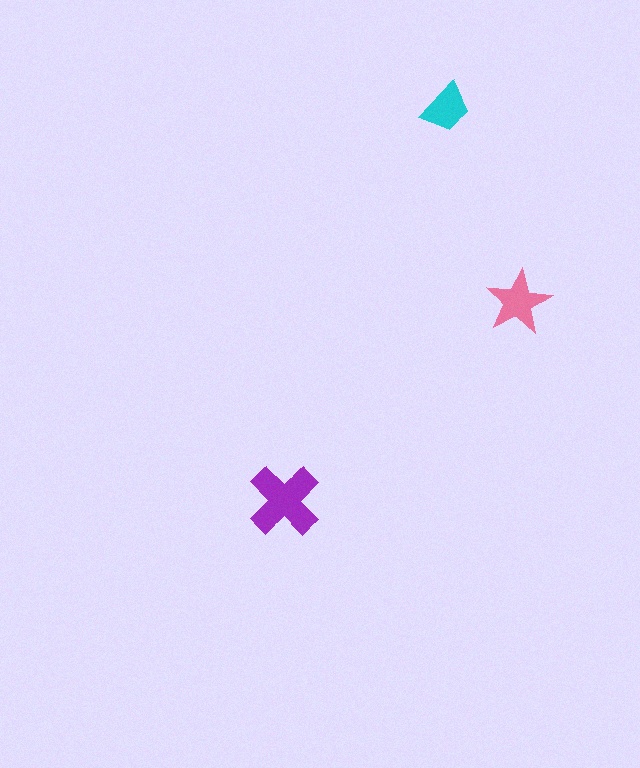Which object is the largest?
The purple cross.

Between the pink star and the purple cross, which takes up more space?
The purple cross.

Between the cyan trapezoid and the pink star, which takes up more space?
The pink star.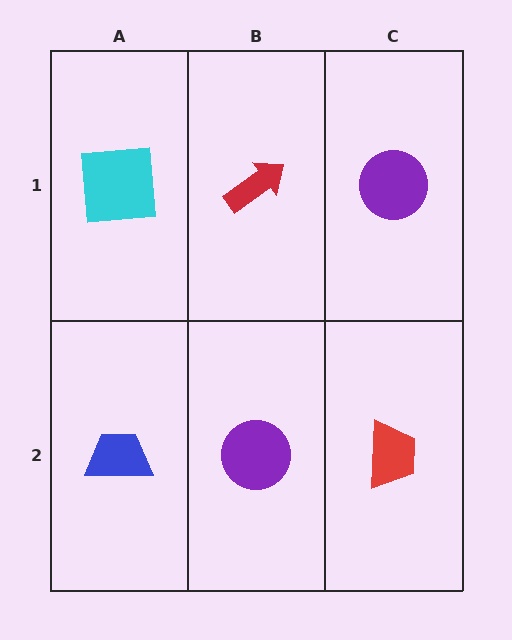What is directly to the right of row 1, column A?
A red arrow.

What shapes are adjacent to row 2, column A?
A cyan square (row 1, column A), a purple circle (row 2, column B).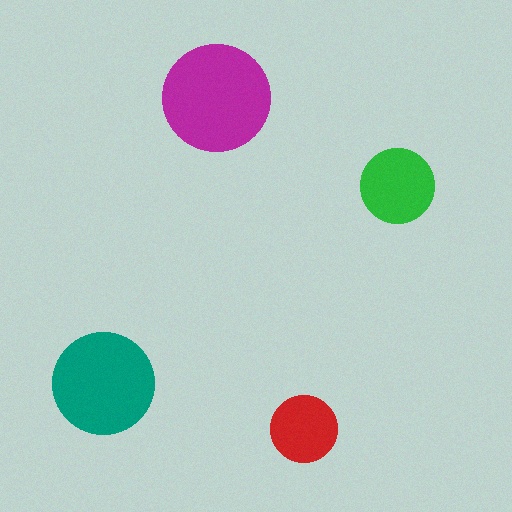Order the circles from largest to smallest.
the magenta one, the teal one, the green one, the red one.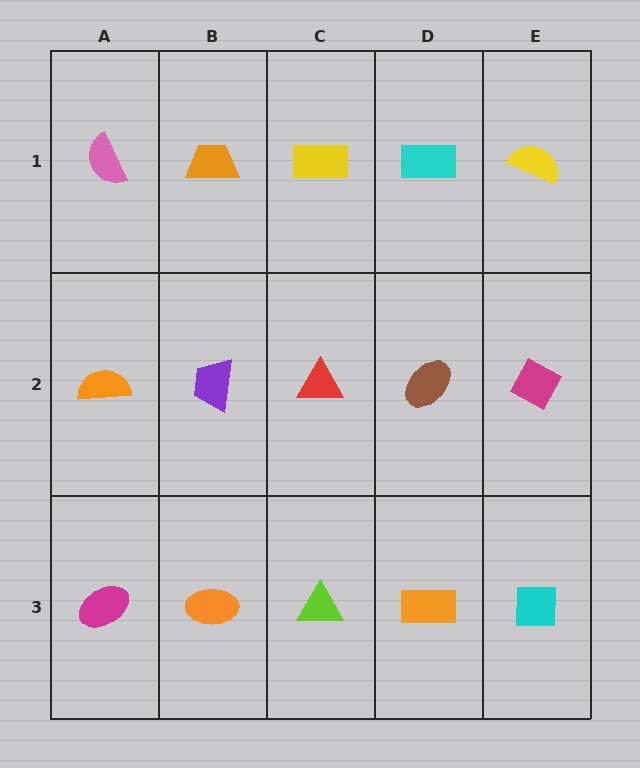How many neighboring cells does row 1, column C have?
3.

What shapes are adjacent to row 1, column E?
A magenta diamond (row 2, column E), a cyan rectangle (row 1, column D).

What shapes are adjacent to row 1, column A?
An orange semicircle (row 2, column A), an orange trapezoid (row 1, column B).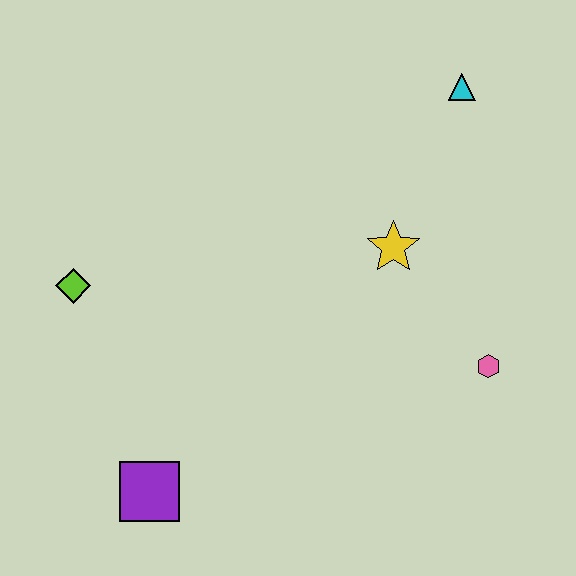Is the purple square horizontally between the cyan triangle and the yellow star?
No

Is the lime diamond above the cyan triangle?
No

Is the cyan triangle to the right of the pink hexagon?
No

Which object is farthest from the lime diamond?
The cyan triangle is farthest from the lime diamond.